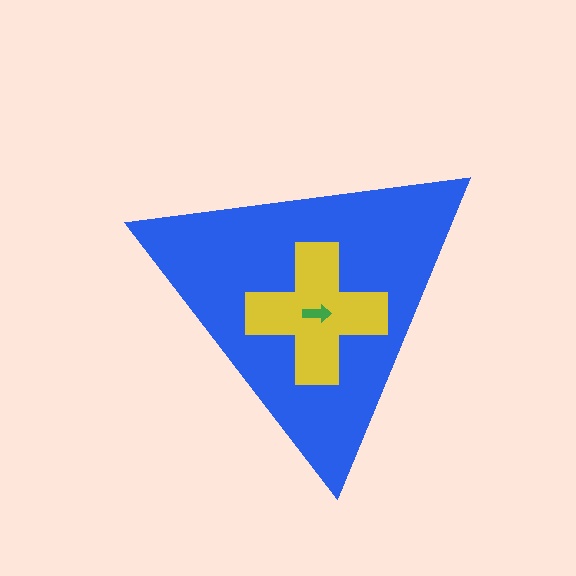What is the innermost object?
The green arrow.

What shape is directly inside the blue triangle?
The yellow cross.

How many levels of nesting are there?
3.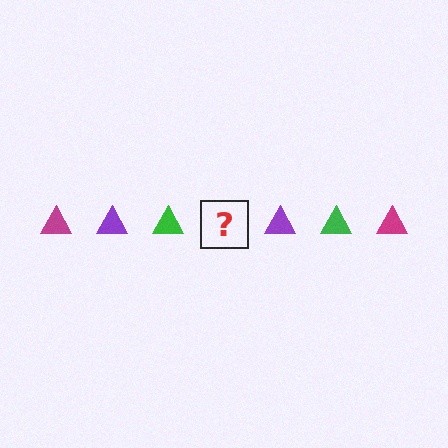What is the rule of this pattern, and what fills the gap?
The rule is that the pattern cycles through magenta, purple, green triangles. The gap should be filled with a magenta triangle.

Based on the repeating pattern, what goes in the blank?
The blank should be a magenta triangle.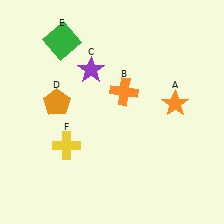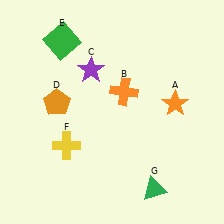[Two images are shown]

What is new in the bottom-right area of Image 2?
A green triangle (G) was added in the bottom-right area of Image 2.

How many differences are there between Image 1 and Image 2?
There is 1 difference between the two images.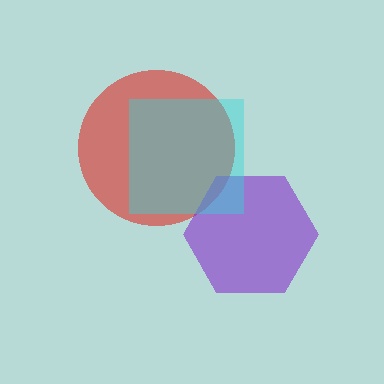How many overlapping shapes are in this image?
There are 3 overlapping shapes in the image.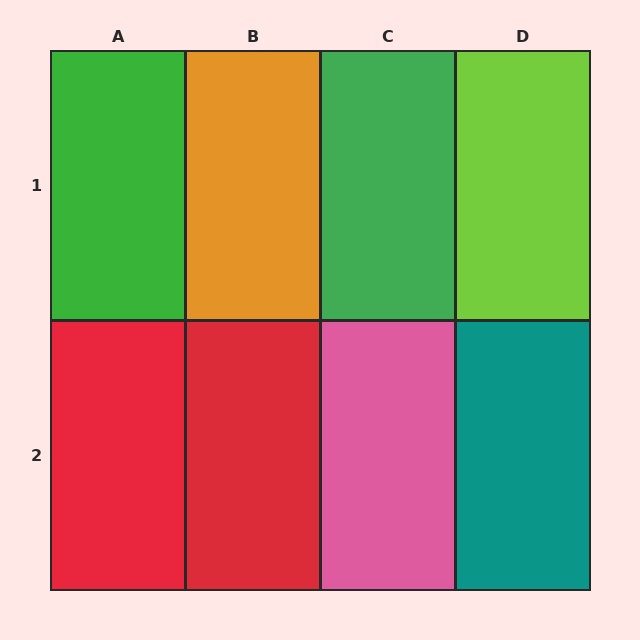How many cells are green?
2 cells are green.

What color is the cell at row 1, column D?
Lime.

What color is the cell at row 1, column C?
Green.